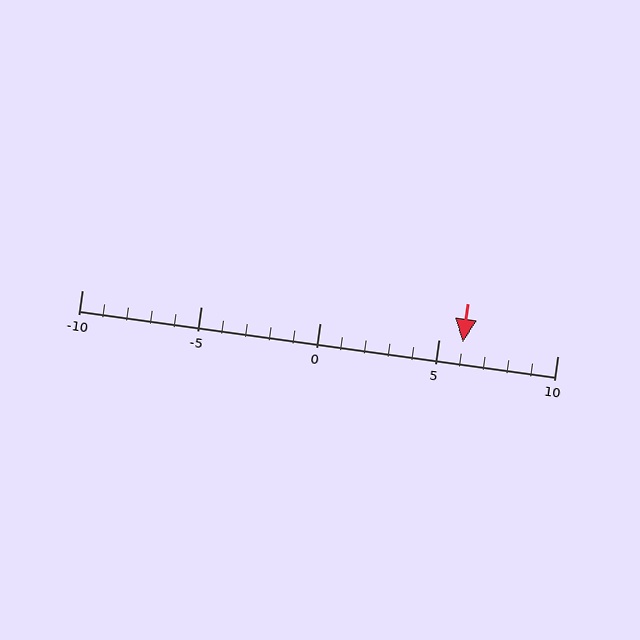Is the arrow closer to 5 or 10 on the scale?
The arrow is closer to 5.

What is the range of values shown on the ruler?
The ruler shows values from -10 to 10.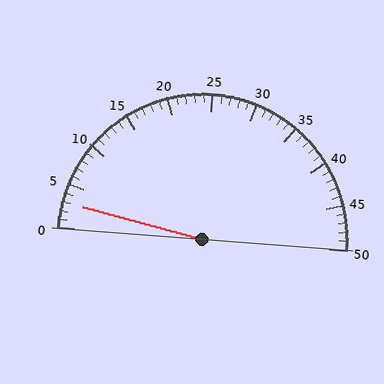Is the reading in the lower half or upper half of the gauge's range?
The reading is in the lower half of the range (0 to 50).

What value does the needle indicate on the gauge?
The needle indicates approximately 3.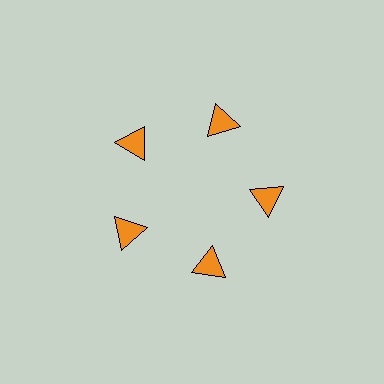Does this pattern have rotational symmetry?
Yes, this pattern has 5-fold rotational symmetry. It looks the same after rotating 72 degrees around the center.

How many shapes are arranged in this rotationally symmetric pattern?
There are 5 shapes, arranged in 5 groups of 1.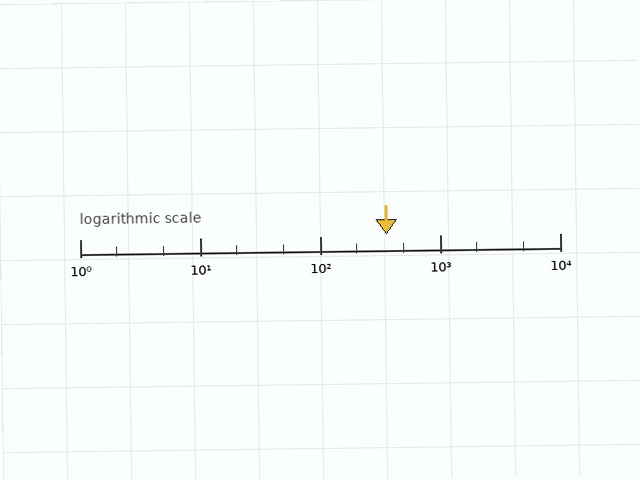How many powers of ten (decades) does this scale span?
The scale spans 4 decades, from 1 to 10000.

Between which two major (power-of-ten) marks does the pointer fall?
The pointer is between 100 and 1000.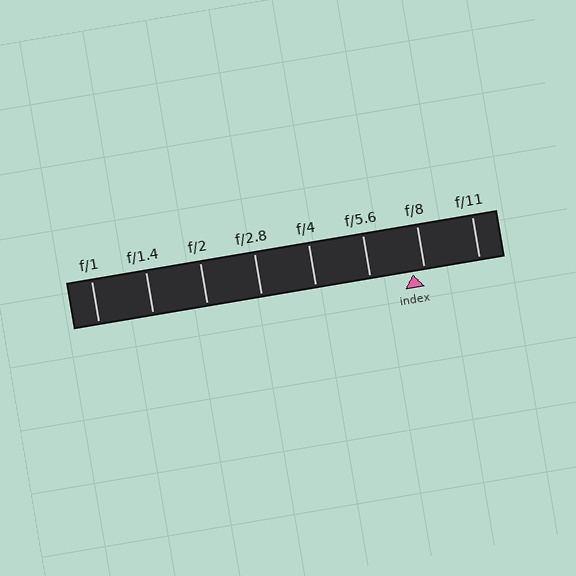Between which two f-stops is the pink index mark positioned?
The index mark is between f/5.6 and f/8.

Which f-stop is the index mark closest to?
The index mark is closest to f/8.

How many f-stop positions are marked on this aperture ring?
There are 8 f-stop positions marked.